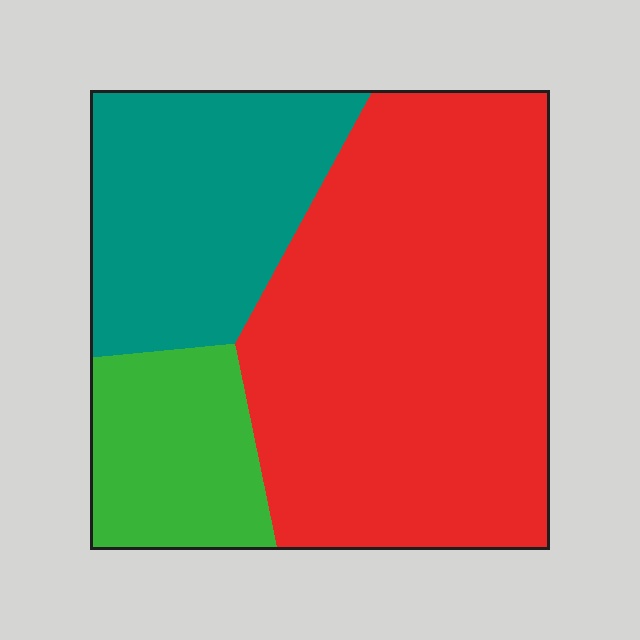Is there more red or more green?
Red.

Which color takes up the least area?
Green, at roughly 15%.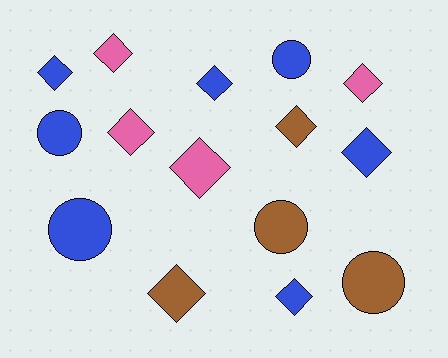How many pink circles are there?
There are no pink circles.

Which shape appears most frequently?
Diamond, with 10 objects.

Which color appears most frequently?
Blue, with 7 objects.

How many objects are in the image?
There are 15 objects.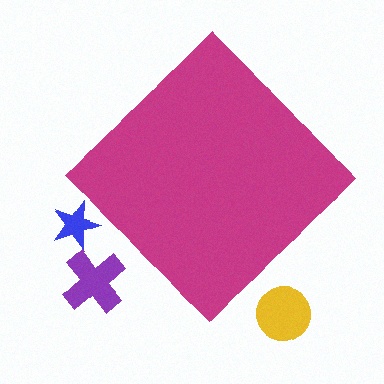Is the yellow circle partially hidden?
No, the yellow circle is fully visible.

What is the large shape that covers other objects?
A magenta diamond.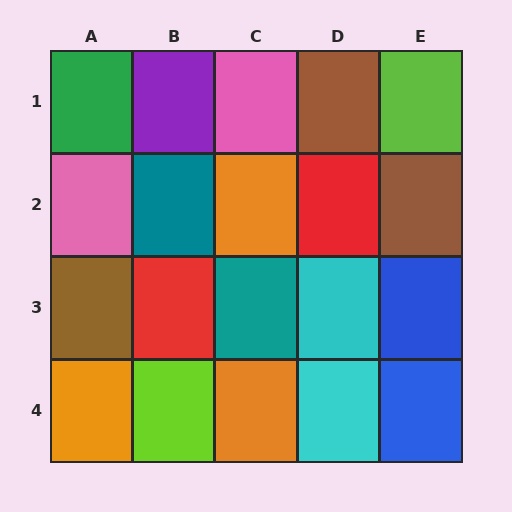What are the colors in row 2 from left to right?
Pink, teal, orange, red, brown.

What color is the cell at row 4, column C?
Orange.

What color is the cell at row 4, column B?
Lime.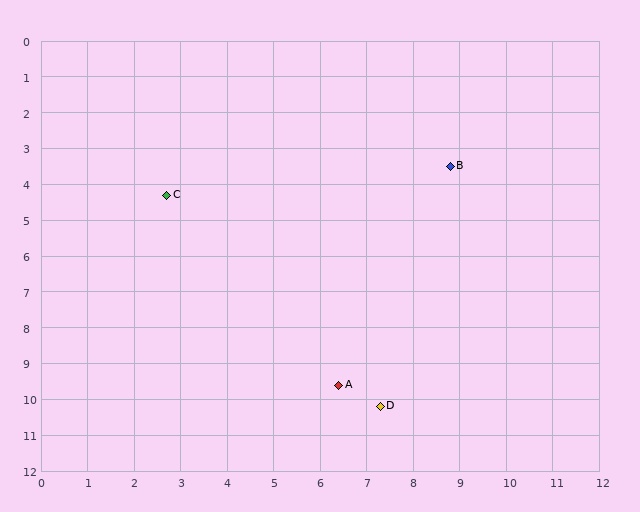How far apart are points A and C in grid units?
Points A and C are about 6.5 grid units apart.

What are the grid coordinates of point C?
Point C is at approximately (2.7, 4.3).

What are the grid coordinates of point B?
Point B is at approximately (8.8, 3.5).